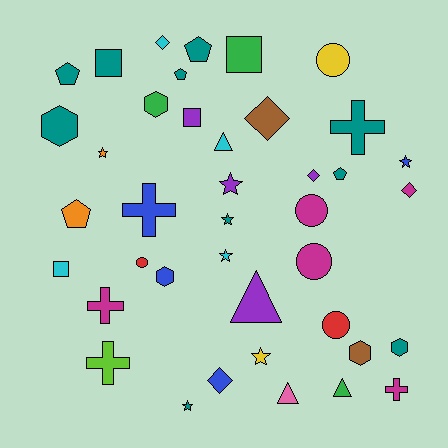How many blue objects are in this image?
There are 4 blue objects.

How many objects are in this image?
There are 40 objects.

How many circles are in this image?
There are 5 circles.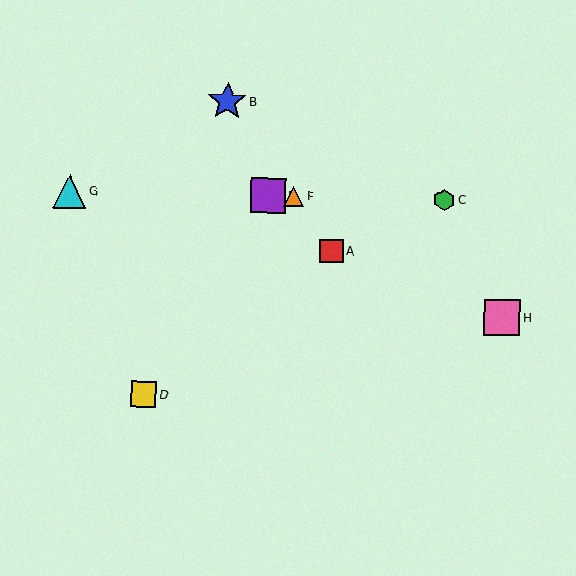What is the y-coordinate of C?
Object C is at y≈200.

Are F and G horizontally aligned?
Yes, both are at y≈197.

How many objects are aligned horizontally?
4 objects (C, E, F, G) are aligned horizontally.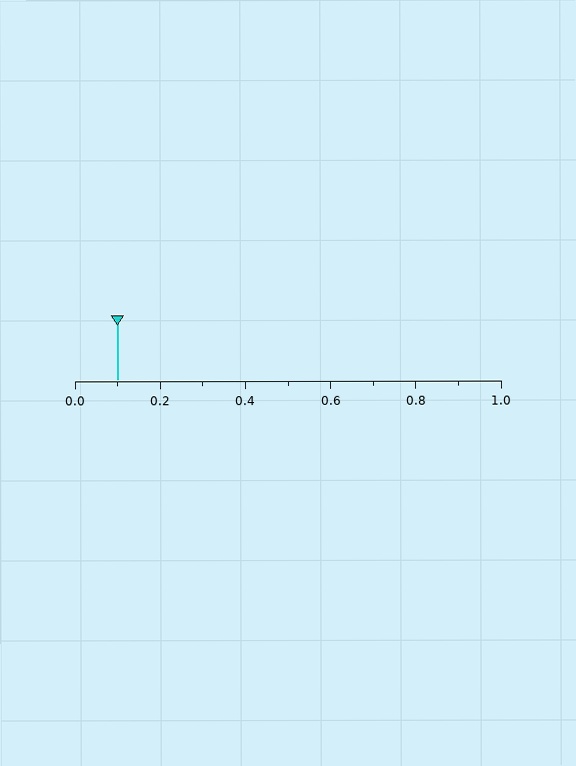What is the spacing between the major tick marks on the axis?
The major ticks are spaced 0.2 apart.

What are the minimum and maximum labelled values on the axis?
The axis runs from 0.0 to 1.0.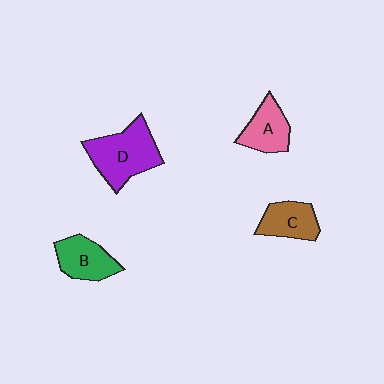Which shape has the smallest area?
Shape C (brown).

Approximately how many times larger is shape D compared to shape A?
Approximately 1.6 times.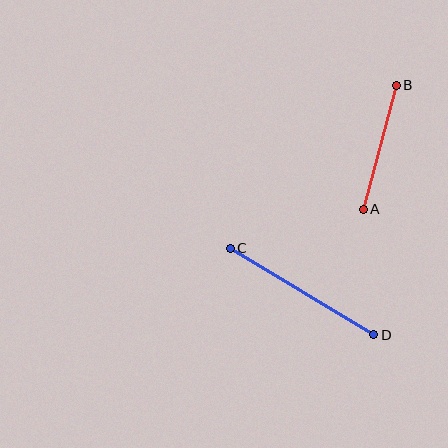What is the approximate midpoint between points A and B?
The midpoint is at approximately (380, 147) pixels.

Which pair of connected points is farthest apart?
Points C and D are farthest apart.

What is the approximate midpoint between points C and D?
The midpoint is at approximately (302, 292) pixels.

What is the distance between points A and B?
The distance is approximately 129 pixels.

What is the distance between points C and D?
The distance is approximately 167 pixels.